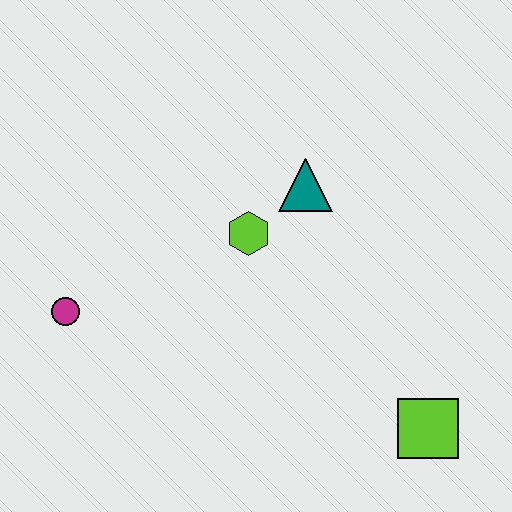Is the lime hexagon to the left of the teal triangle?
Yes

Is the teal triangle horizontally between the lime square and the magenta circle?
Yes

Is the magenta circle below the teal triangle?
Yes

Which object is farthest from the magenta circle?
The lime square is farthest from the magenta circle.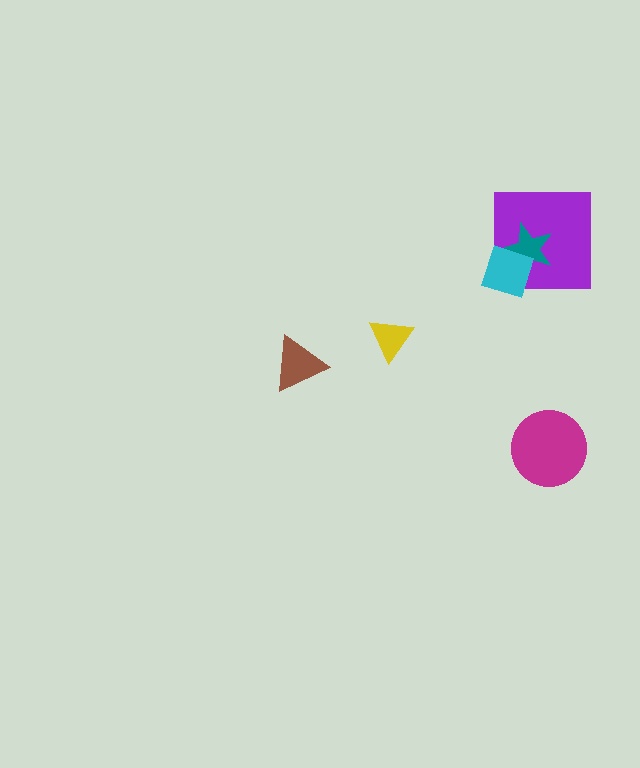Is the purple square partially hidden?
Yes, it is partially covered by another shape.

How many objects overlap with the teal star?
2 objects overlap with the teal star.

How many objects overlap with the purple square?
2 objects overlap with the purple square.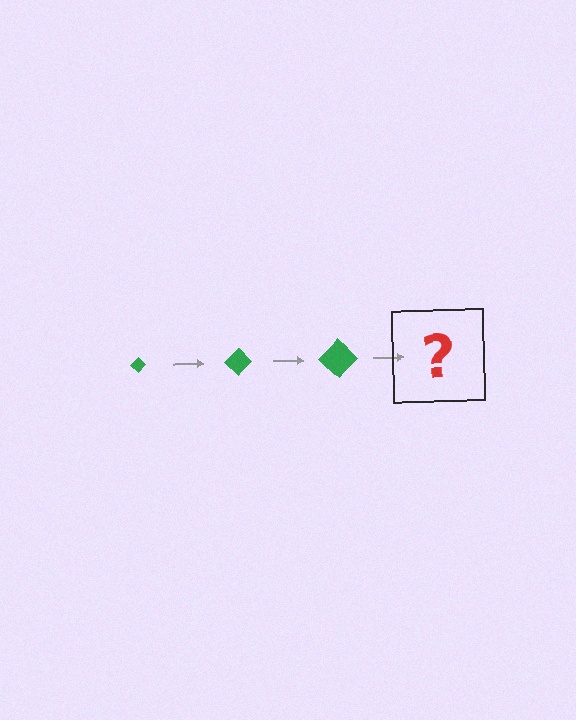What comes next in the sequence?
The next element should be a green diamond, larger than the previous one.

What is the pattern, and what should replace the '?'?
The pattern is that the diamond gets progressively larger each step. The '?' should be a green diamond, larger than the previous one.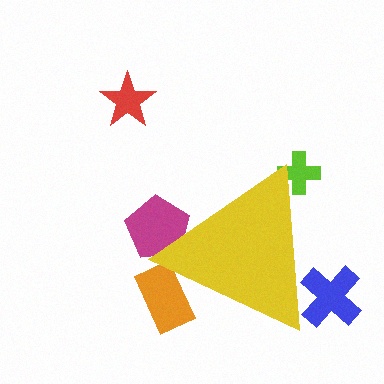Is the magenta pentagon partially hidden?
Yes, the magenta pentagon is partially hidden behind the yellow triangle.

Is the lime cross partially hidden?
Yes, the lime cross is partially hidden behind the yellow triangle.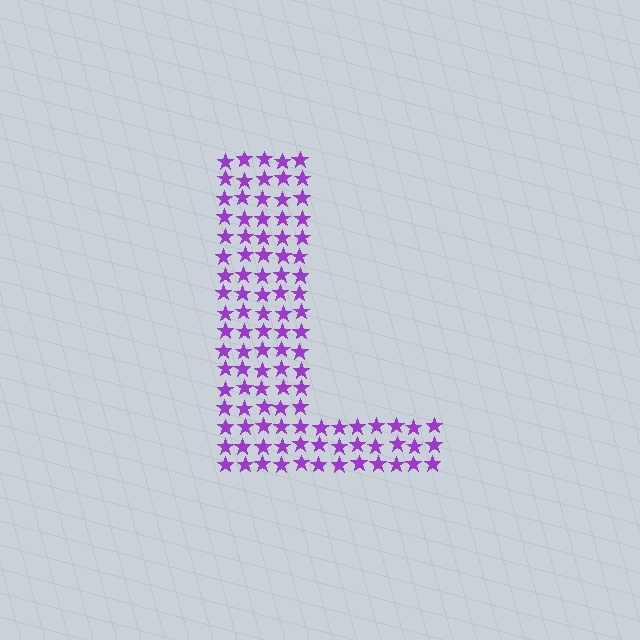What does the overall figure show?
The overall figure shows the letter L.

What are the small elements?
The small elements are stars.